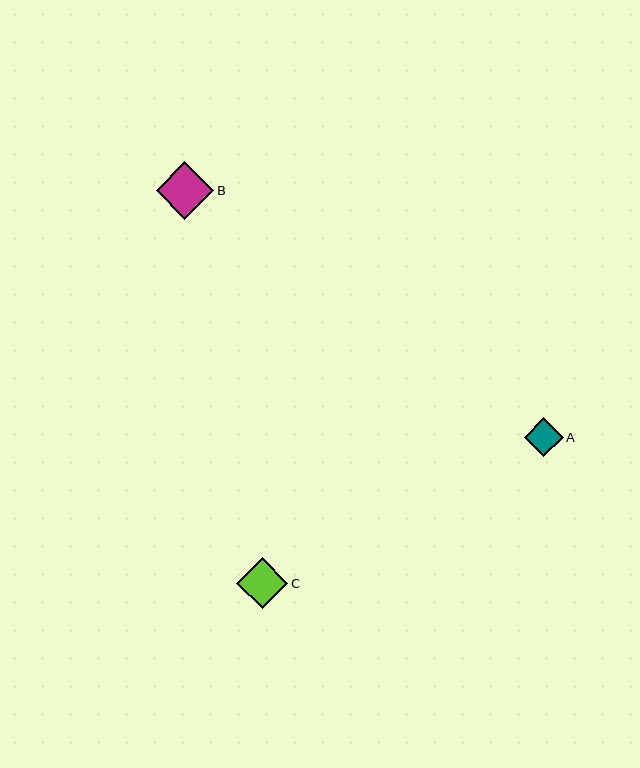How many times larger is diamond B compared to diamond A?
Diamond B is approximately 1.5 times the size of diamond A.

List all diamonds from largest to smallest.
From largest to smallest: B, C, A.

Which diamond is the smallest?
Diamond A is the smallest with a size of approximately 39 pixels.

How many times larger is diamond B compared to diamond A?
Diamond B is approximately 1.5 times the size of diamond A.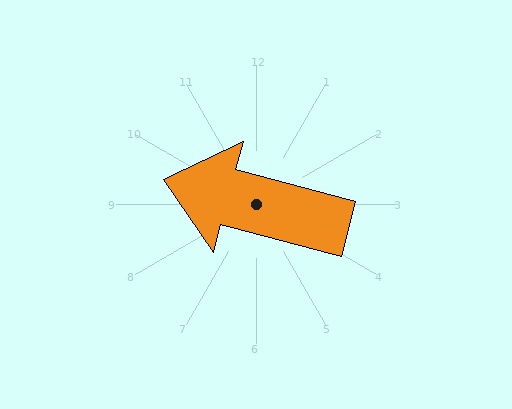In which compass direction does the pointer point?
West.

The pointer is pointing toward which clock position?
Roughly 9 o'clock.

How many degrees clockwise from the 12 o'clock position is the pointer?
Approximately 285 degrees.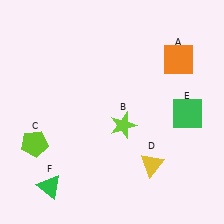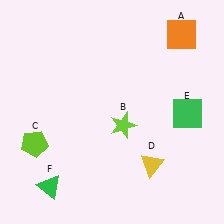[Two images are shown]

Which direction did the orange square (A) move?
The orange square (A) moved up.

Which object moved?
The orange square (A) moved up.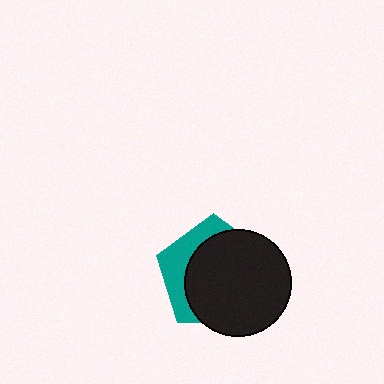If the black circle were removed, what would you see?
You would see the complete teal pentagon.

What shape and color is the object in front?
The object in front is a black circle.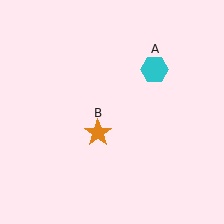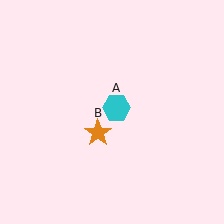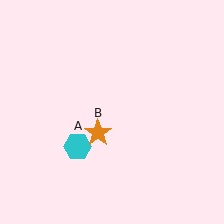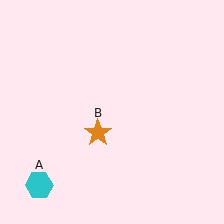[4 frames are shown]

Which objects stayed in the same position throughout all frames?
Orange star (object B) remained stationary.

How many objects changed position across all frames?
1 object changed position: cyan hexagon (object A).